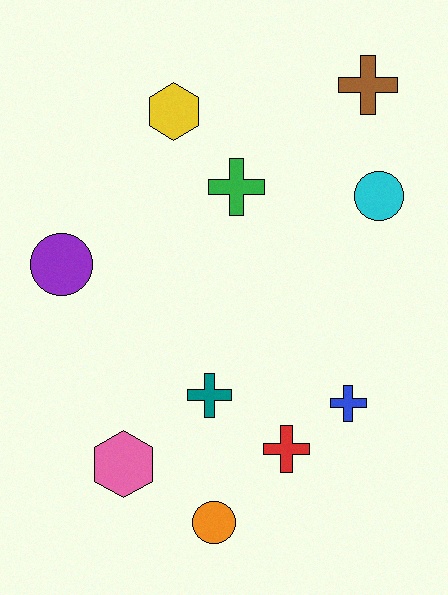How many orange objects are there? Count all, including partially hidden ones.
There is 1 orange object.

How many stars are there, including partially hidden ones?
There are no stars.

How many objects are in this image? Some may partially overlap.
There are 10 objects.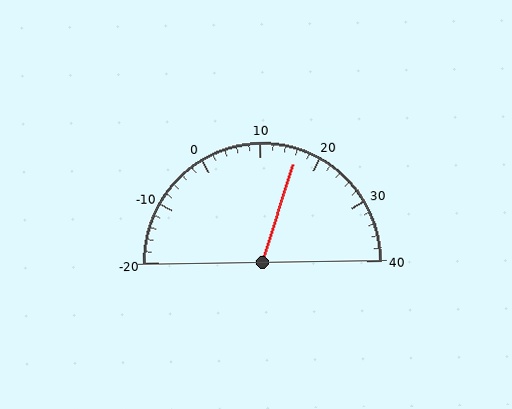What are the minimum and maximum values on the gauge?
The gauge ranges from -20 to 40.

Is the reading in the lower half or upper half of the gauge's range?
The reading is in the upper half of the range (-20 to 40).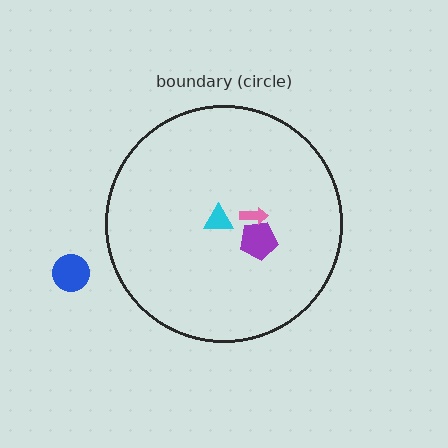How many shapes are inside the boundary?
3 inside, 1 outside.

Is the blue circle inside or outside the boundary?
Outside.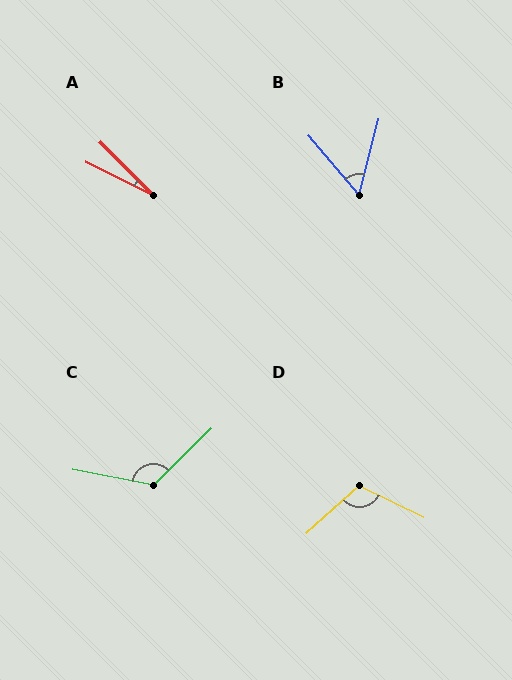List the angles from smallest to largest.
A (18°), B (54°), D (112°), C (124°).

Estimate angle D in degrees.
Approximately 112 degrees.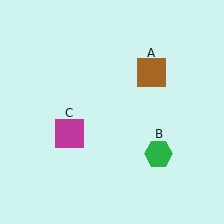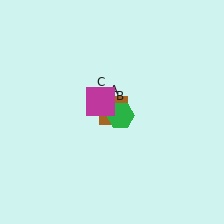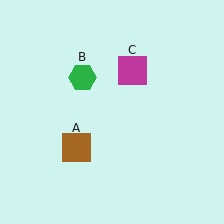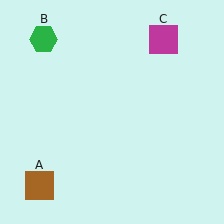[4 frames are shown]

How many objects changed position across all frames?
3 objects changed position: brown square (object A), green hexagon (object B), magenta square (object C).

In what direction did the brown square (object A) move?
The brown square (object A) moved down and to the left.